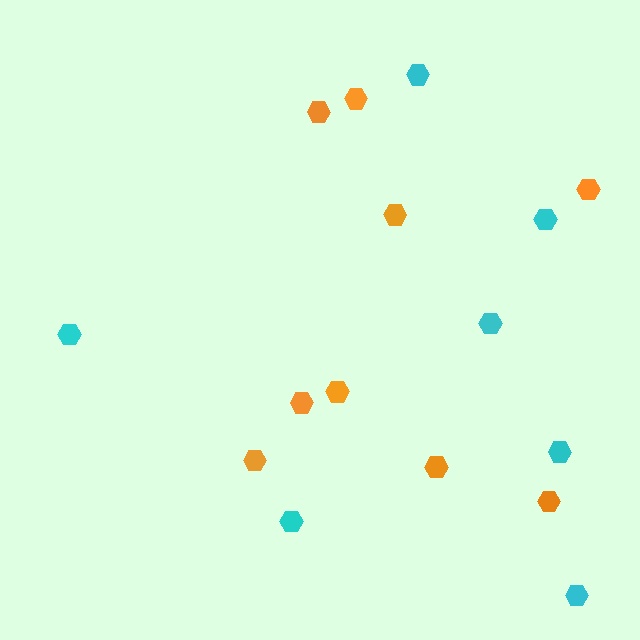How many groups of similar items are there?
There are 2 groups: one group of orange hexagons (9) and one group of cyan hexagons (7).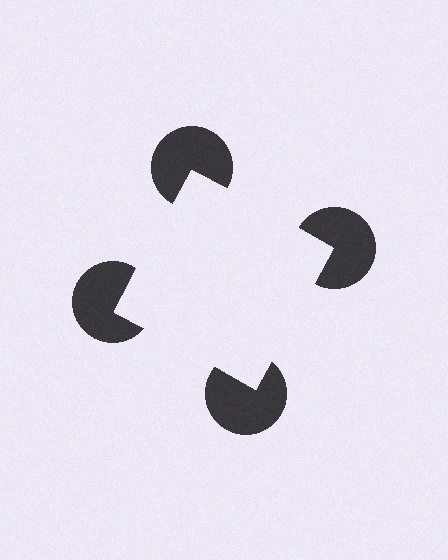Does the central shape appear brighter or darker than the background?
It typically appears slightly brighter than the background, even though no actual brightness change is drawn.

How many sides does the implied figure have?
4 sides.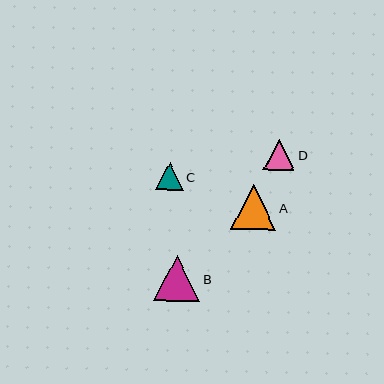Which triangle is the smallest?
Triangle C is the smallest with a size of approximately 28 pixels.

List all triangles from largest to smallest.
From largest to smallest: B, A, D, C.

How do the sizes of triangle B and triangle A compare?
Triangle B and triangle A are approximately the same size.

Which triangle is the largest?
Triangle B is the largest with a size of approximately 46 pixels.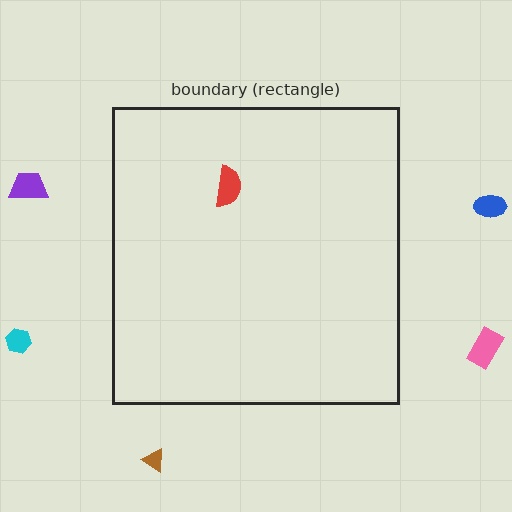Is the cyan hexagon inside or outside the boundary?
Outside.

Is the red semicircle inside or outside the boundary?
Inside.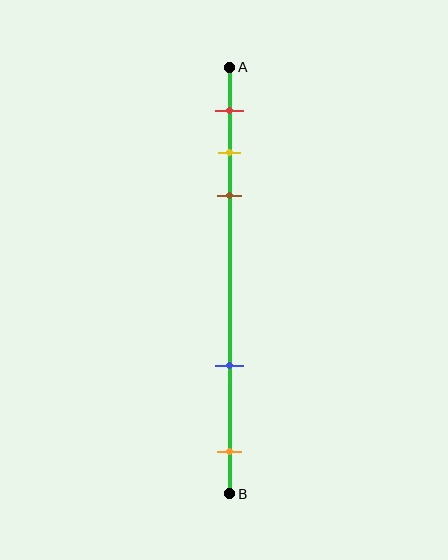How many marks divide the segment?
There are 5 marks dividing the segment.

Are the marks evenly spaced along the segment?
No, the marks are not evenly spaced.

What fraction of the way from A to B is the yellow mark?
The yellow mark is approximately 20% (0.2) of the way from A to B.